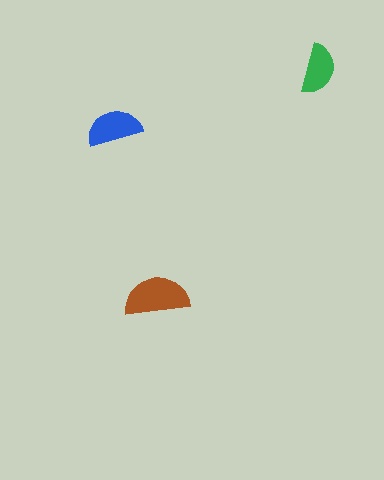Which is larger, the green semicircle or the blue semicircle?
The blue one.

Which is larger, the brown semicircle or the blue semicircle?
The brown one.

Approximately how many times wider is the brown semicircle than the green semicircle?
About 1.5 times wider.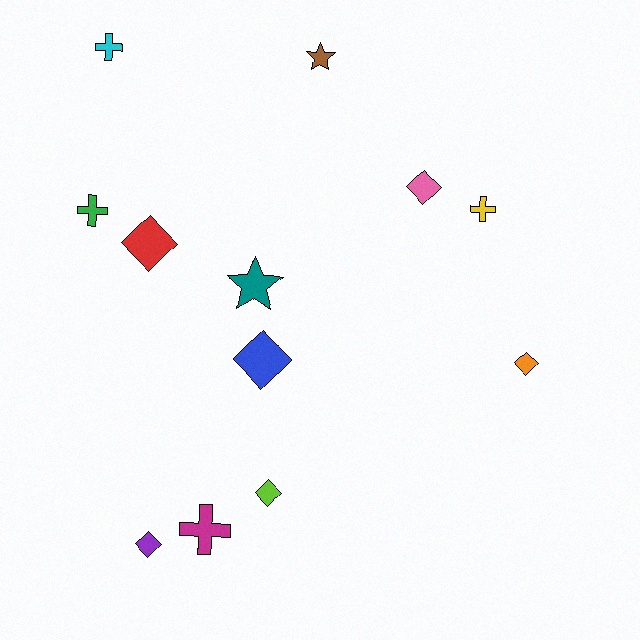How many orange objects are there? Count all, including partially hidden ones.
There is 1 orange object.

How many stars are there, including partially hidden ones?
There are 2 stars.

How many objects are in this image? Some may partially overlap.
There are 12 objects.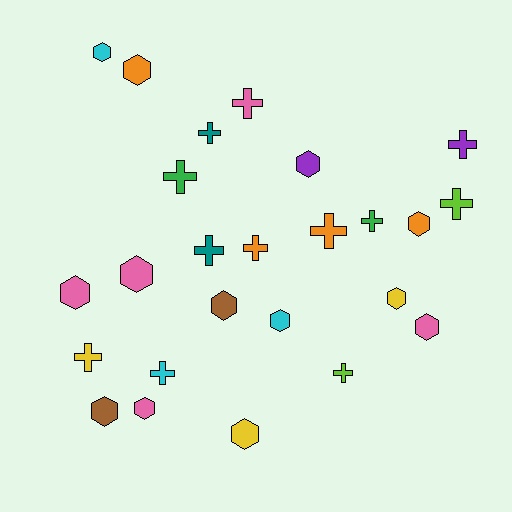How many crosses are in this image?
There are 12 crosses.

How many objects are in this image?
There are 25 objects.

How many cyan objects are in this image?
There are 3 cyan objects.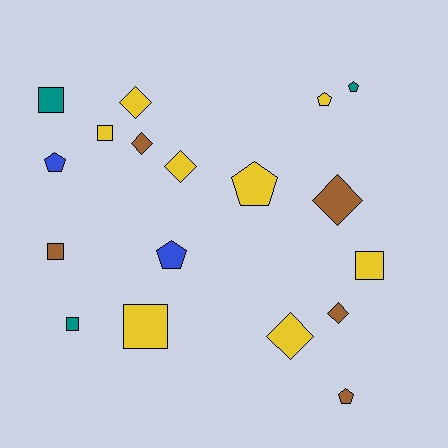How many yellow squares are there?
There are 3 yellow squares.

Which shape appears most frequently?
Diamond, with 6 objects.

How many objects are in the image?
There are 18 objects.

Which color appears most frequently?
Yellow, with 8 objects.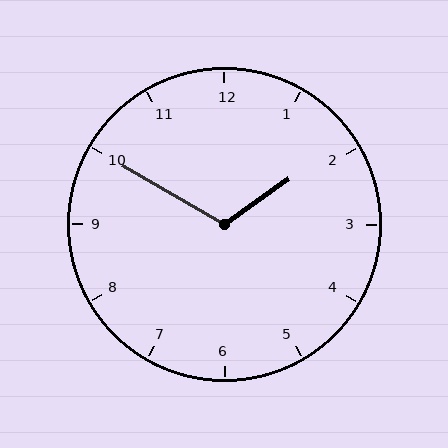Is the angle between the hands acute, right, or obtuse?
It is obtuse.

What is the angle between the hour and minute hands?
Approximately 115 degrees.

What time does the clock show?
1:50.